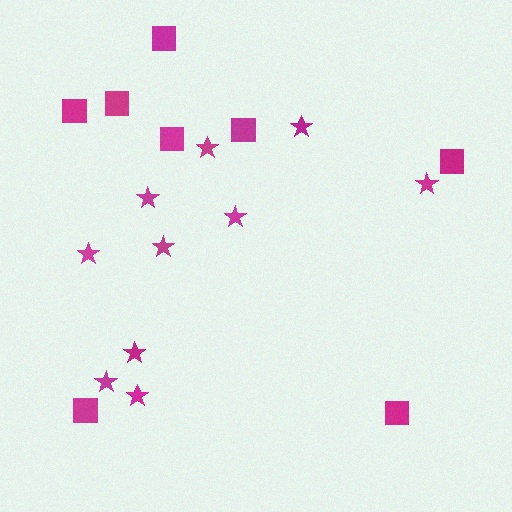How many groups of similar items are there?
There are 2 groups: one group of stars (10) and one group of squares (8).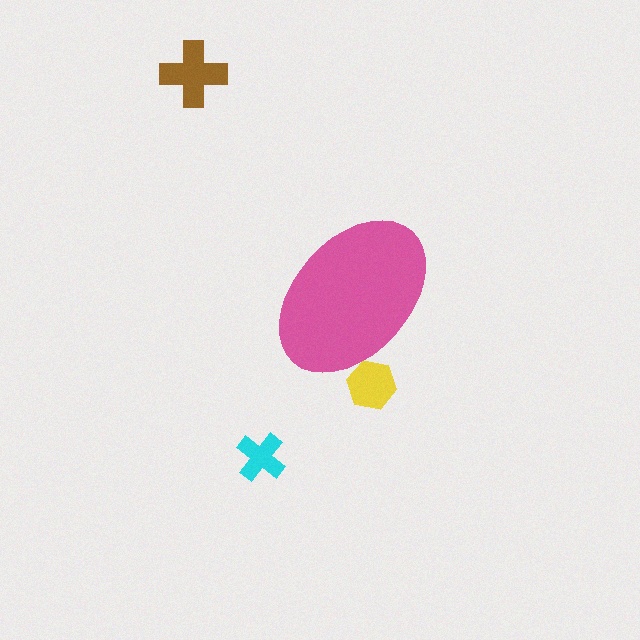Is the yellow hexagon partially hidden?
Yes, the yellow hexagon is partially hidden behind the pink ellipse.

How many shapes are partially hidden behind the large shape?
1 shape is partially hidden.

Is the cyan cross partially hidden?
No, the cyan cross is fully visible.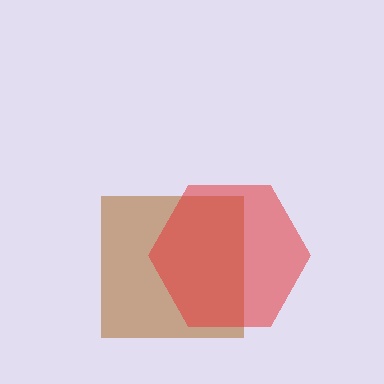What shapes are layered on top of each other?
The layered shapes are: a brown square, a red hexagon.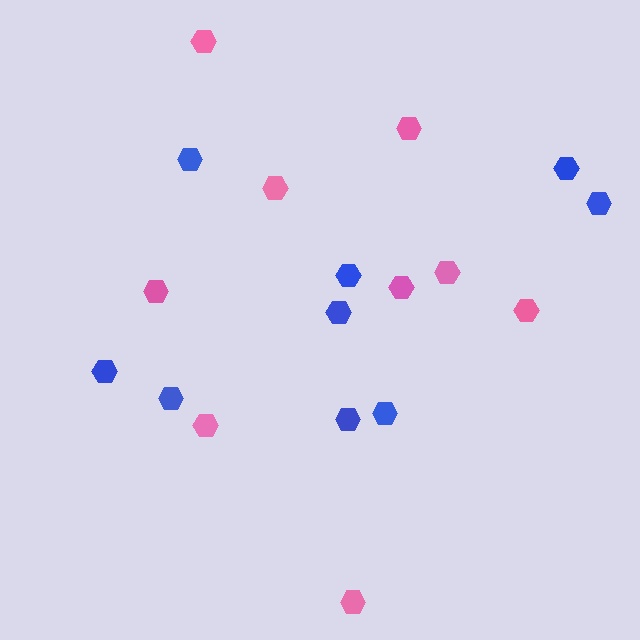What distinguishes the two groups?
There are 2 groups: one group of pink hexagons (9) and one group of blue hexagons (9).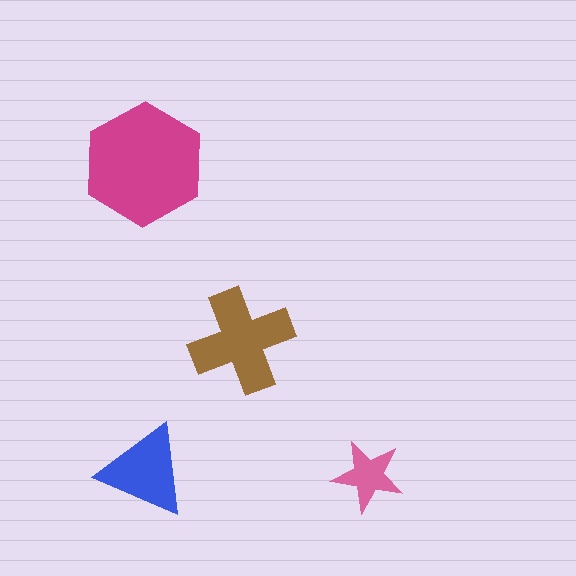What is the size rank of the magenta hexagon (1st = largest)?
1st.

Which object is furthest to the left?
The magenta hexagon is leftmost.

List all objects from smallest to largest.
The pink star, the blue triangle, the brown cross, the magenta hexagon.